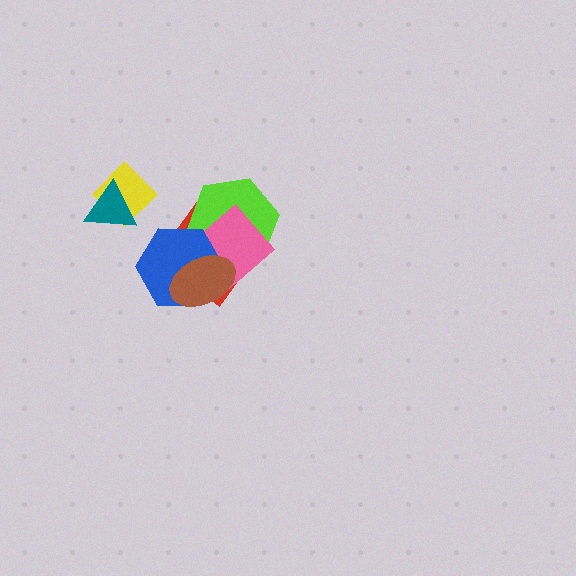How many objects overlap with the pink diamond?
4 objects overlap with the pink diamond.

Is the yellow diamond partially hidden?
Yes, it is partially covered by another shape.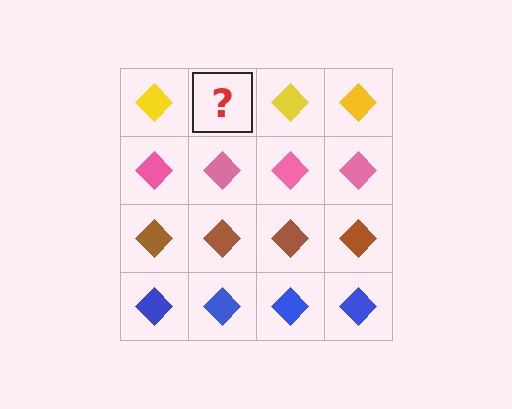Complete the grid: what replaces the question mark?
The question mark should be replaced with a yellow diamond.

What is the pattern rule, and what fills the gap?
The rule is that each row has a consistent color. The gap should be filled with a yellow diamond.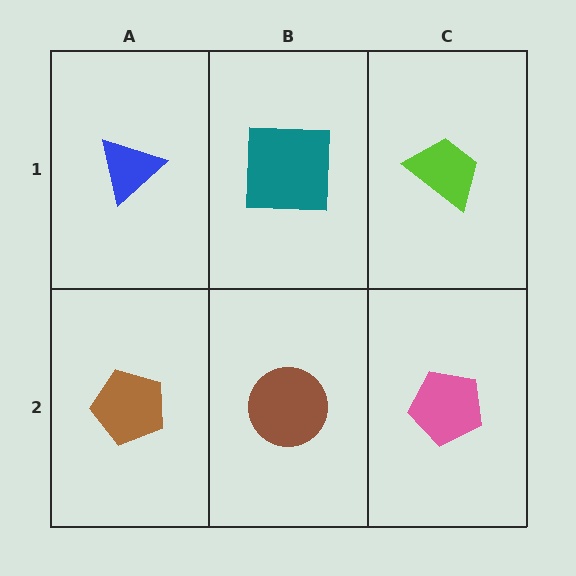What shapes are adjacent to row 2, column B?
A teal square (row 1, column B), a brown pentagon (row 2, column A), a pink pentagon (row 2, column C).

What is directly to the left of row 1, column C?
A teal square.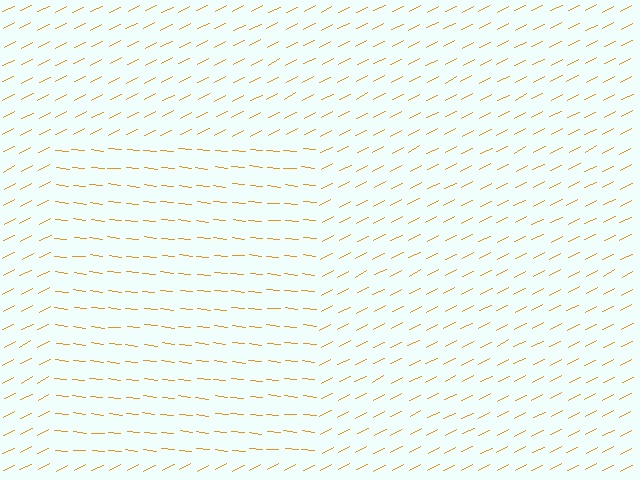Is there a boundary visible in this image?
Yes, there is a texture boundary formed by a change in line orientation.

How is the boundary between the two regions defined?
The boundary is defined purely by a change in line orientation (approximately 33 degrees difference). All lines are the same color and thickness.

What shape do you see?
I see a rectangle.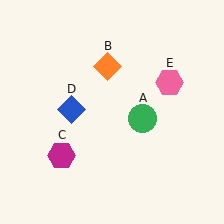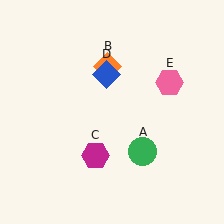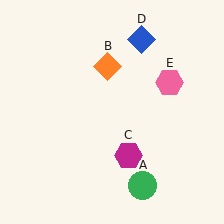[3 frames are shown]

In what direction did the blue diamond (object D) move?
The blue diamond (object D) moved up and to the right.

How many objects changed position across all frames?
3 objects changed position: green circle (object A), magenta hexagon (object C), blue diamond (object D).